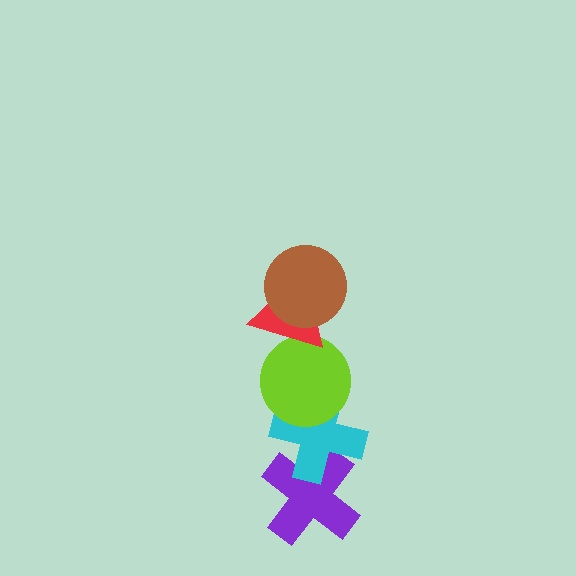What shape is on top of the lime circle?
The red triangle is on top of the lime circle.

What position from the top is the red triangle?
The red triangle is 2nd from the top.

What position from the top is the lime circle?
The lime circle is 3rd from the top.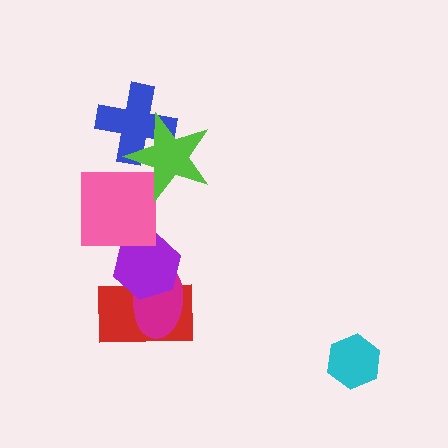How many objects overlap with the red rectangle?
2 objects overlap with the red rectangle.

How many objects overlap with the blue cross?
1 object overlaps with the blue cross.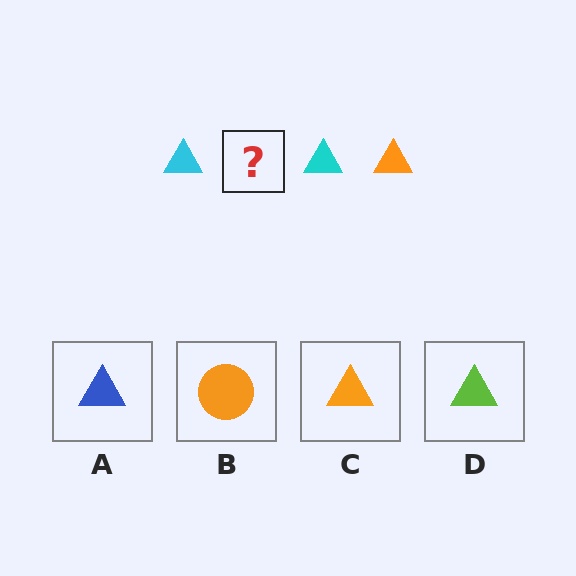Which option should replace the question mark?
Option C.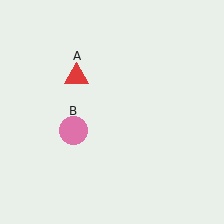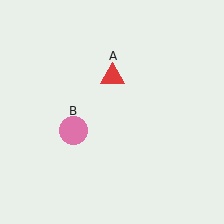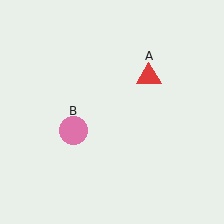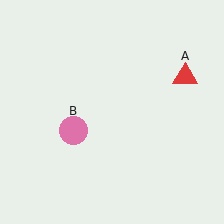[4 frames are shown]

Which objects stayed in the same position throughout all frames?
Pink circle (object B) remained stationary.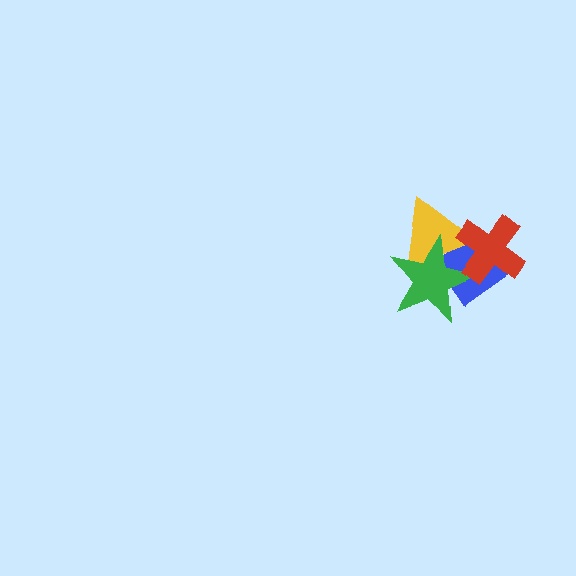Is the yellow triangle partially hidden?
Yes, it is partially covered by another shape.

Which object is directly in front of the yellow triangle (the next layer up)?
The green star is directly in front of the yellow triangle.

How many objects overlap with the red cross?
3 objects overlap with the red cross.